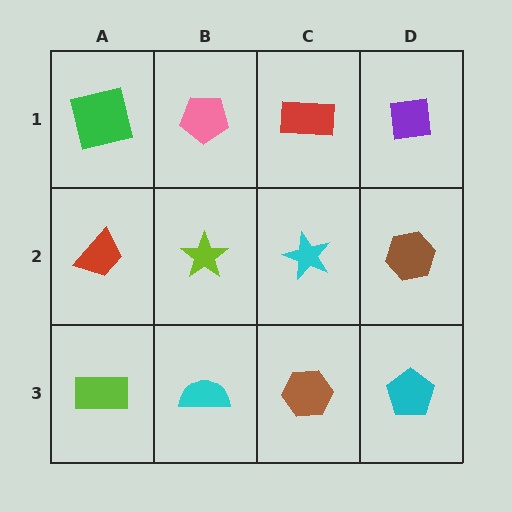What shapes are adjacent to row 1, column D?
A brown hexagon (row 2, column D), a red rectangle (row 1, column C).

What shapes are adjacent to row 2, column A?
A green square (row 1, column A), a lime rectangle (row 3, column A), a lime star (row 2, column B).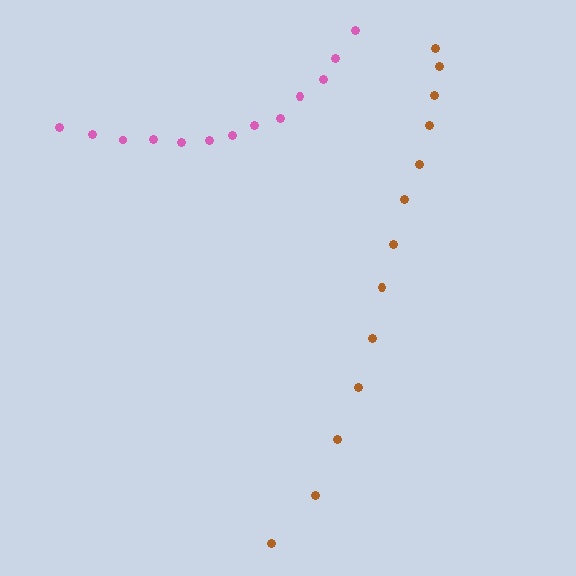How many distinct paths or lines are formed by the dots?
There are 2 distinct paths.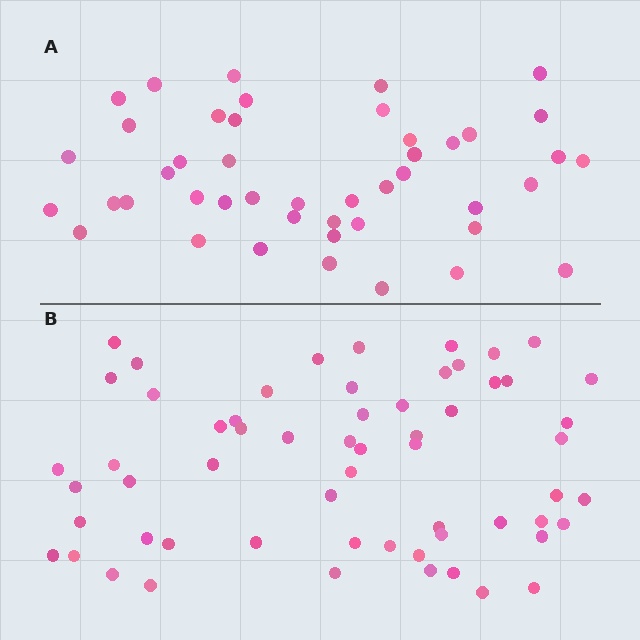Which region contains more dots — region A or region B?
Region B (the bottom region) has more dots.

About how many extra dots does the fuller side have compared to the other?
Region B has approximately 15 more dots than region A.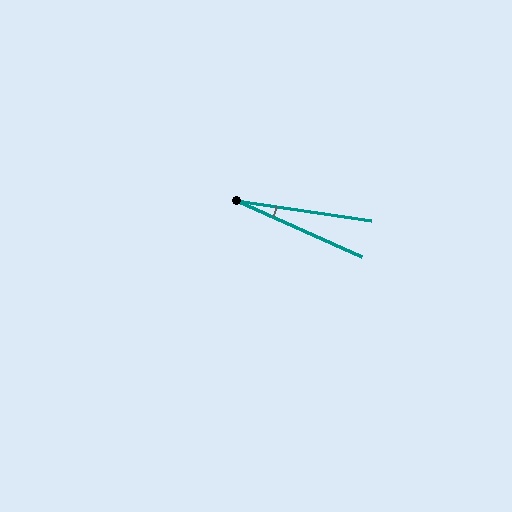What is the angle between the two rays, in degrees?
Approximately 16 degrees.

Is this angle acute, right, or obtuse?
It is acute.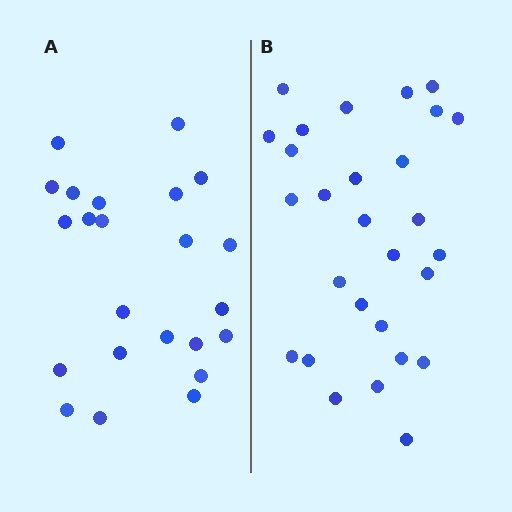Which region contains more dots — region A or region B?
Region B (the right region) has more dots.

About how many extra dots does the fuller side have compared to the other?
Region B has about 5 more dots than region A.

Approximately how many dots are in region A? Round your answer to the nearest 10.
About 20 dots. (The exact count is 23, which rounds to 20.)